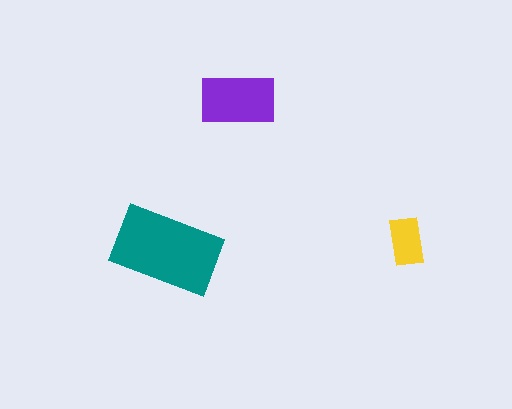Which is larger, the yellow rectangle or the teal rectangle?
The teal one.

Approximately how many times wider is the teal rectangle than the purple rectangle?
About 1.5 times wider.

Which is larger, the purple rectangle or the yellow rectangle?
The purple one.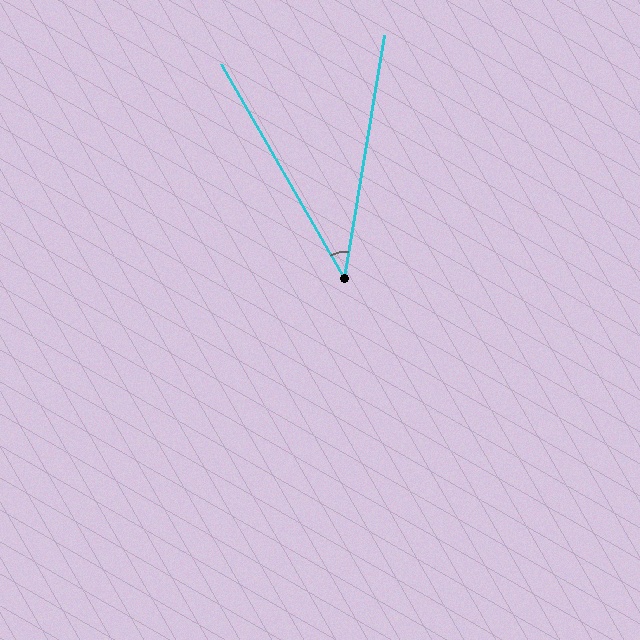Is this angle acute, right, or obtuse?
It is acute.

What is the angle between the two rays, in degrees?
Approximately 39 degrees.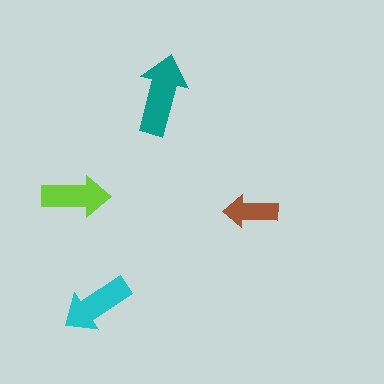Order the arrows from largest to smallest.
the teal one, the cyan one, the lime one, the brown one.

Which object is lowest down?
The cyan arrow is bottommost.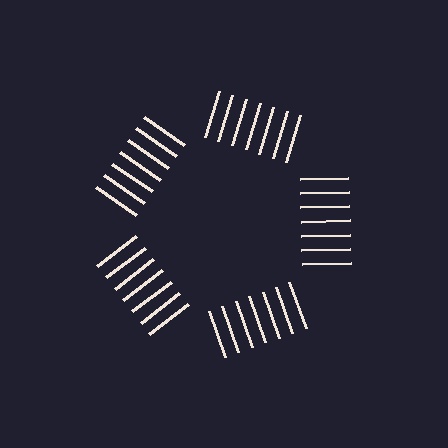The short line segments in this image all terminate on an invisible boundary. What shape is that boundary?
An illusory pentagon — the line segments terminate on its edges but no continuous stroke is drawn.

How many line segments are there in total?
35 — 7 along each of the 5 edges.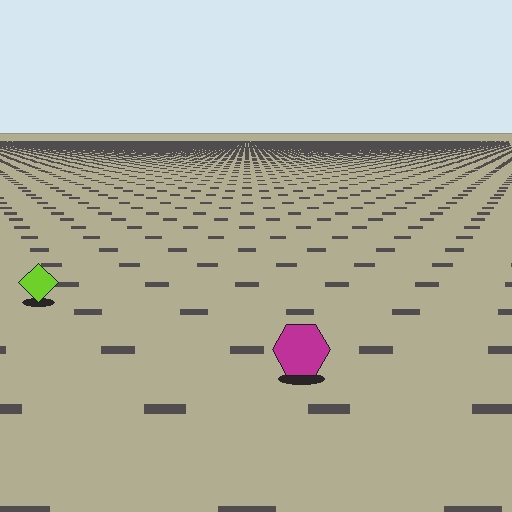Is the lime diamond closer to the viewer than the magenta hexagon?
No. The magenta hexagon is closer — you can tell from the texture gradient: the ground texture is coarser near it.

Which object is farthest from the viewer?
The lime diamond is farthest from the viewer. It appears smaller and the ground texture around it is denser.